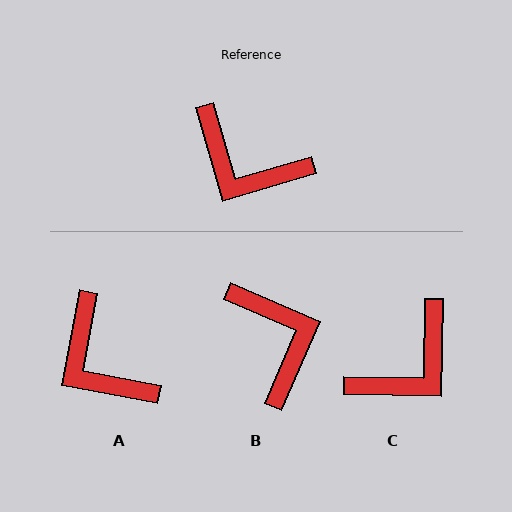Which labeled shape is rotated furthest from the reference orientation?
B, about 140 degrees away.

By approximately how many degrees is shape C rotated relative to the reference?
Approximately 73 degrees counter-clockwise.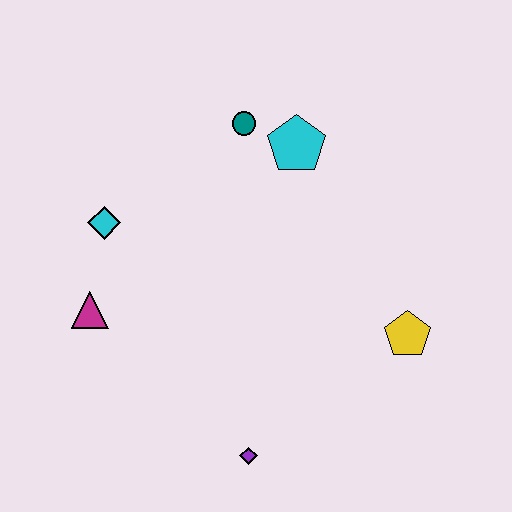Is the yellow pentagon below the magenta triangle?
Yes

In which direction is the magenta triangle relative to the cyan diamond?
The magenta triangle is below the cyan diamond.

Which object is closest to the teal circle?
The cyan pentagon is closest to the teal circle.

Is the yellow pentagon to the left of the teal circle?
No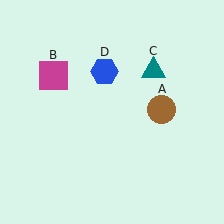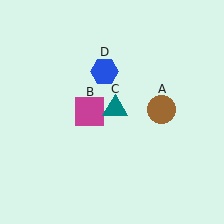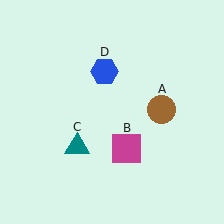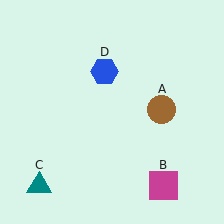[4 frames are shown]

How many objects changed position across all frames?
2 objects changed position: magenta square (object B), teal triangle (object C).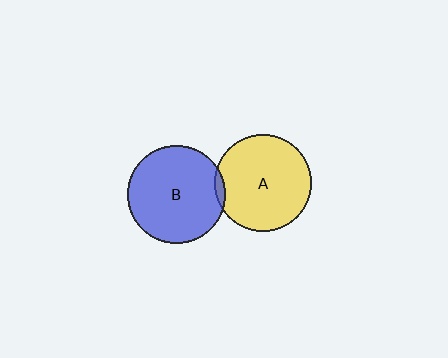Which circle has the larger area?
Circle B (blue).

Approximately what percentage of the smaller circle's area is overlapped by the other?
Approximately 5%.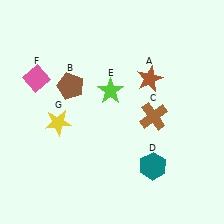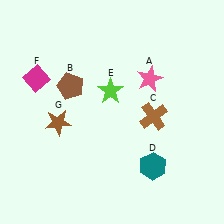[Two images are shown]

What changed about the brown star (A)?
In Image 1, A is brown. In Image 2, it changed to pink.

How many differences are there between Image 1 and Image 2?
There are 3 differences between the two images.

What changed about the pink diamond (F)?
In Image 1, F is pink. In Image 2, it changed to magenta.